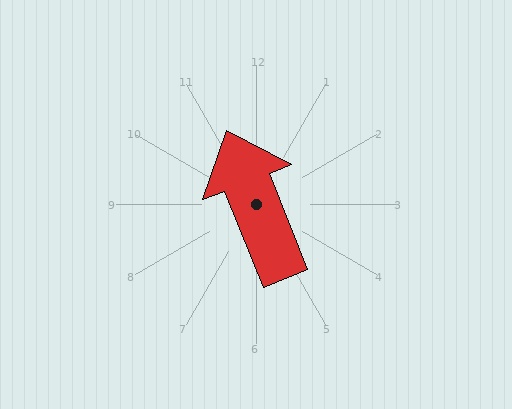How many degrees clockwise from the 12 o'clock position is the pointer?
Approximately 338 degrees.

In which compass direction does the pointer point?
North.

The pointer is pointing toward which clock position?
Roughly 11 o'clock.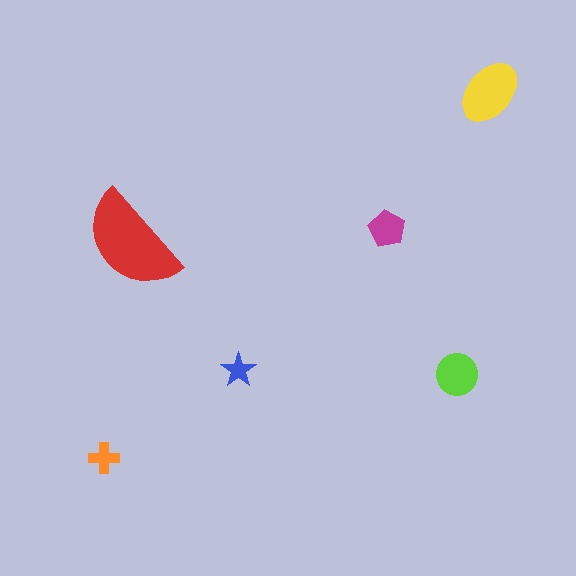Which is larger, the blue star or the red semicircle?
The red semicircle.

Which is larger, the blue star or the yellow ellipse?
The yellow ellipse.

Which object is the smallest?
The blue star.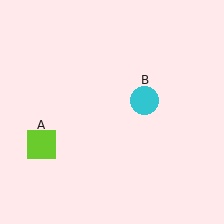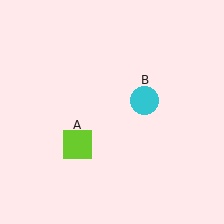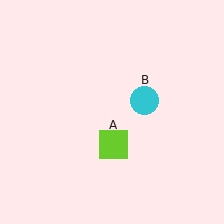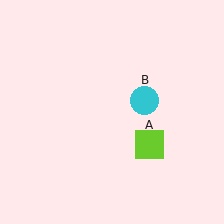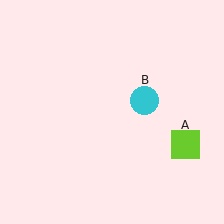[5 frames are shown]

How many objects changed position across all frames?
1 object changed position: lime square (object A).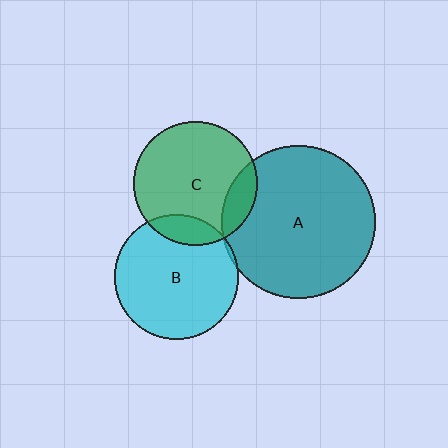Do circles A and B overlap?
Yes.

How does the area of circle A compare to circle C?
Approximately 1.5 times.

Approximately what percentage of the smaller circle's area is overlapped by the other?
Approximately 5%.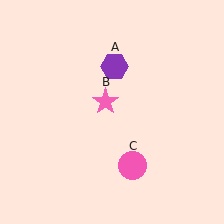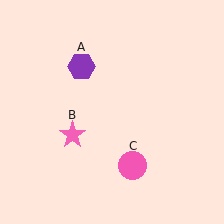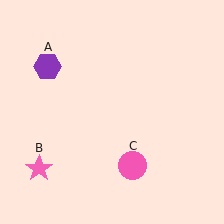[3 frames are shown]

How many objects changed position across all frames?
2 objects changed position: purple hexagon (object A), pink star (object B).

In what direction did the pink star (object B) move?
The pink star (object B) moved down and to the left.